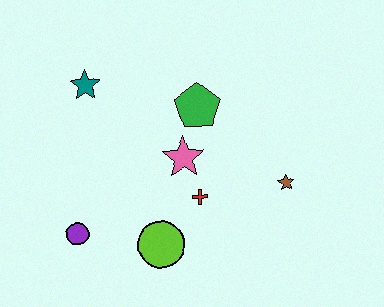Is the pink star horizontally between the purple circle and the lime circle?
No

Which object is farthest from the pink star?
The purple circle is farthest from the pink star.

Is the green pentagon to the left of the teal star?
No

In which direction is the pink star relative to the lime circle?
The pink star is above the lime circle.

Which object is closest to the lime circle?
The red cross is closest to the lime circle.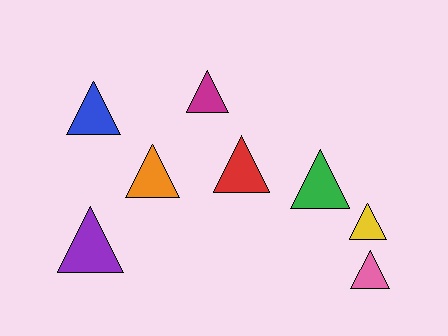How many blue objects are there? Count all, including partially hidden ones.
There is 1 blue object.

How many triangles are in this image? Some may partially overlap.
There are 8 triangles.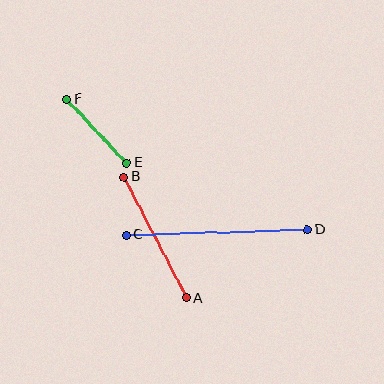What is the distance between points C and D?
The distance is approximately 182 pixels.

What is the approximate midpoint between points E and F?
The midpoint is at approximately (97, 131) pixels.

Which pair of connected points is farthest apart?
Points C and D are farthest apart.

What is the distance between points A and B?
The distance is approximately 136 pixels.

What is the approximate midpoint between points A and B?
The midpoint is at approximately (155, 237) pixels.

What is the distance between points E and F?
The distance is approximately 87 pixels.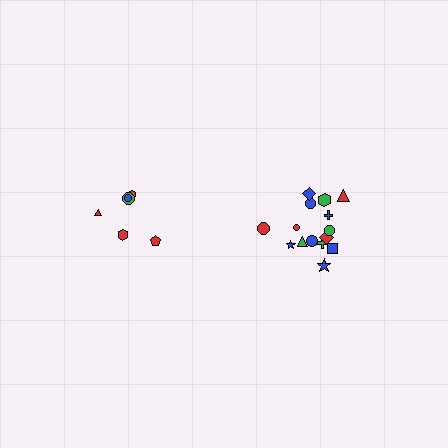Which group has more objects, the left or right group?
The right group.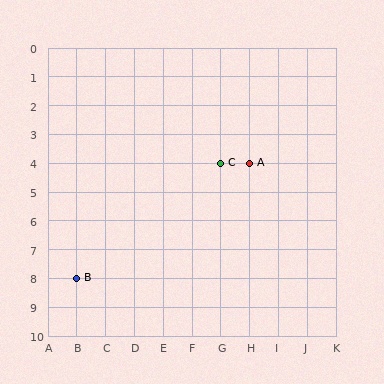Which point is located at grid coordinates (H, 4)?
Point A is at (H, 4).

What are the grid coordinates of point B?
Point B is at grid coordinates (B, 8).